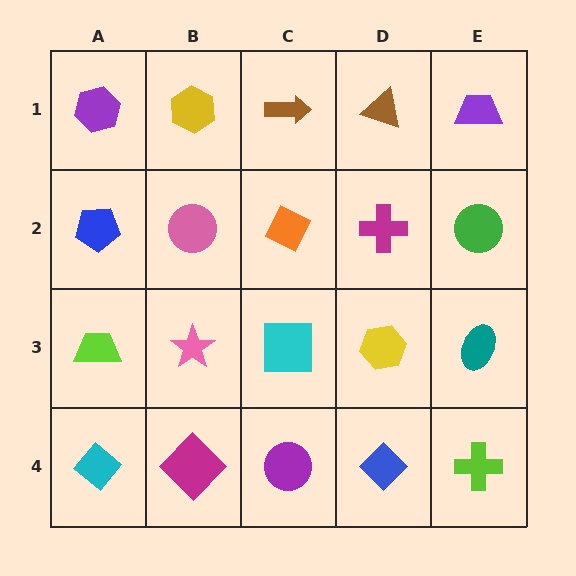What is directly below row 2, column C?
A cyan square.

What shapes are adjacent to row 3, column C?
An orange diamond (row 2, column C), a purple circle (row 4, column C), a pink star (row 3, column B), a yellow hexagon (row 3, column D).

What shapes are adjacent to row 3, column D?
A magenta cross (row 2, column D), a blue diamond (row 4, column D), a cyan square (row 3, column C), a teal ellipse (row 3, column E).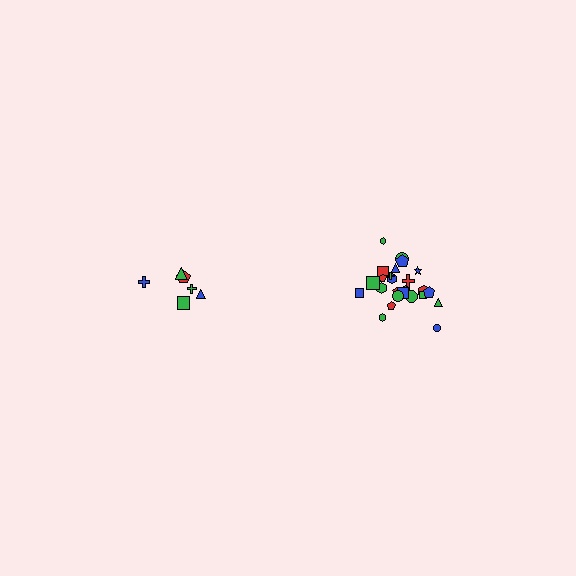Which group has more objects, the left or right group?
The right group.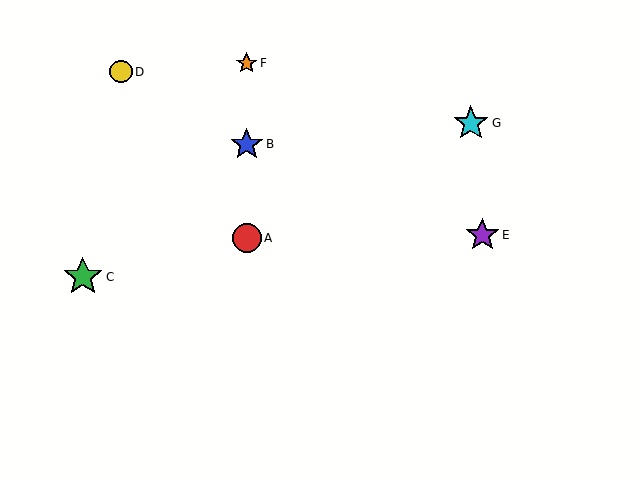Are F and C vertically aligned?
No, F is at x≈247 and C is at x≈83.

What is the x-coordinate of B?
Object B is at x≈247.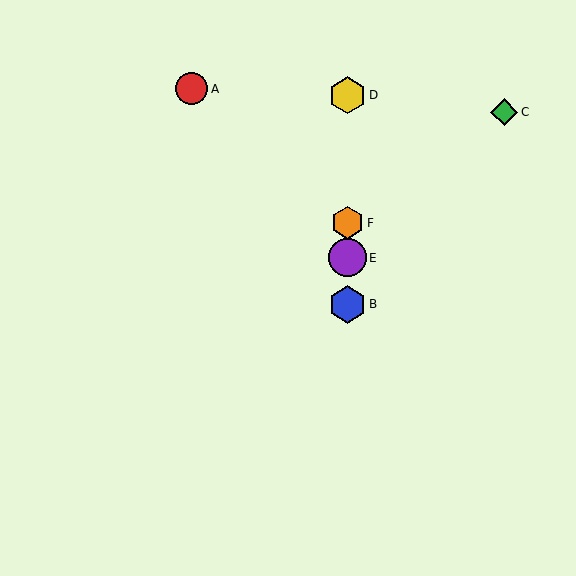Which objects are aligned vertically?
Objects B, D, E, F are aligned vertically.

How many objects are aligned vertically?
4 objects (B, D, E, F) are aligned vertically.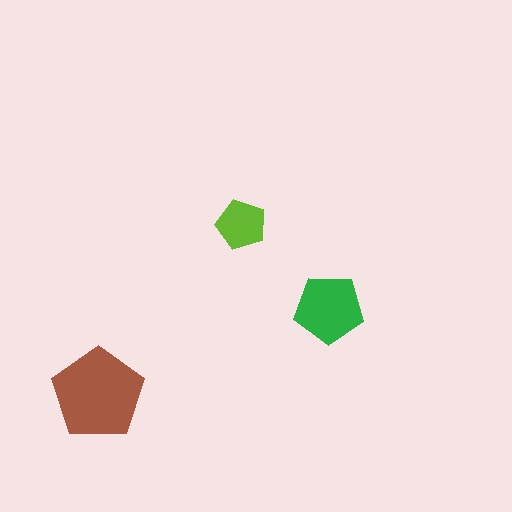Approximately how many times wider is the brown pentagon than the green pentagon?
About 1.5 times wider.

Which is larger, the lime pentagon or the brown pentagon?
The brown one.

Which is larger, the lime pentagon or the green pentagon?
The green one.